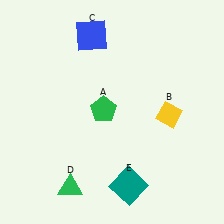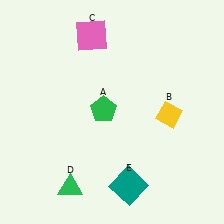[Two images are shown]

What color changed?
The square (C) changed from blue in Image 1 to pink in Image 2.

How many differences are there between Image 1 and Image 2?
There is 1 difference between the two images.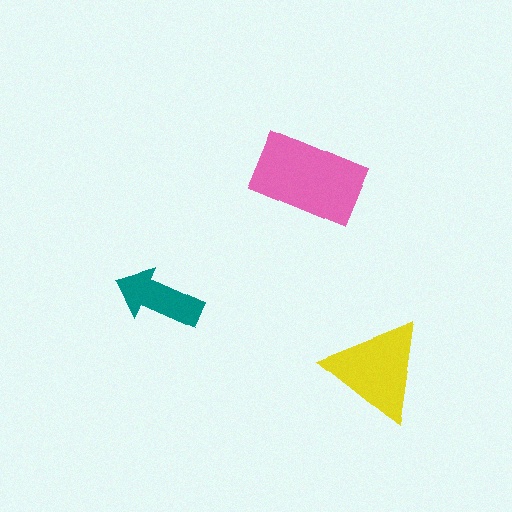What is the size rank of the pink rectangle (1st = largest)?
1st.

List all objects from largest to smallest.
The pink rectangle, the yellow triangle, the teal arrow.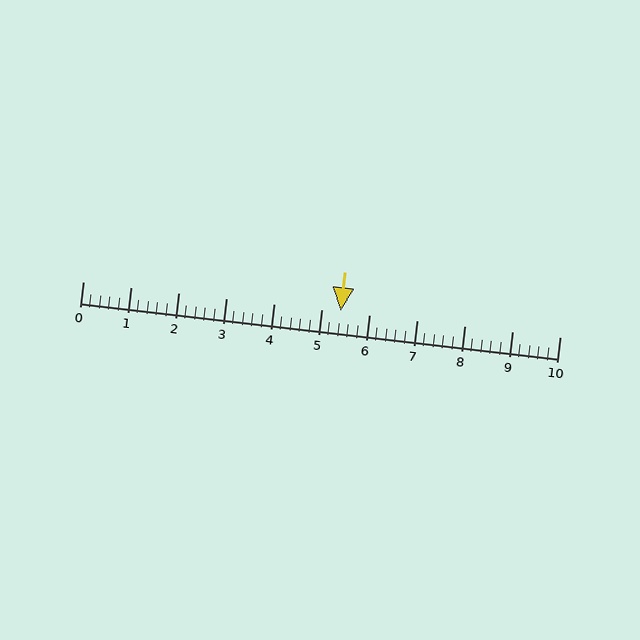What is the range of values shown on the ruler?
The ruler shows values from 0 to 10.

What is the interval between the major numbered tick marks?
The major tick marks are spaced 1 units apart.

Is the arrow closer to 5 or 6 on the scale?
The arrow is closer to 5.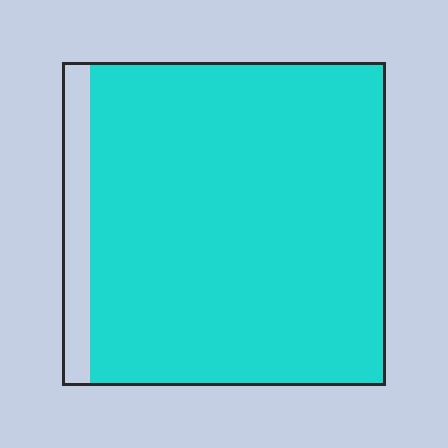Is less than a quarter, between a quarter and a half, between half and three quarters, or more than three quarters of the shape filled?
More than three quarters.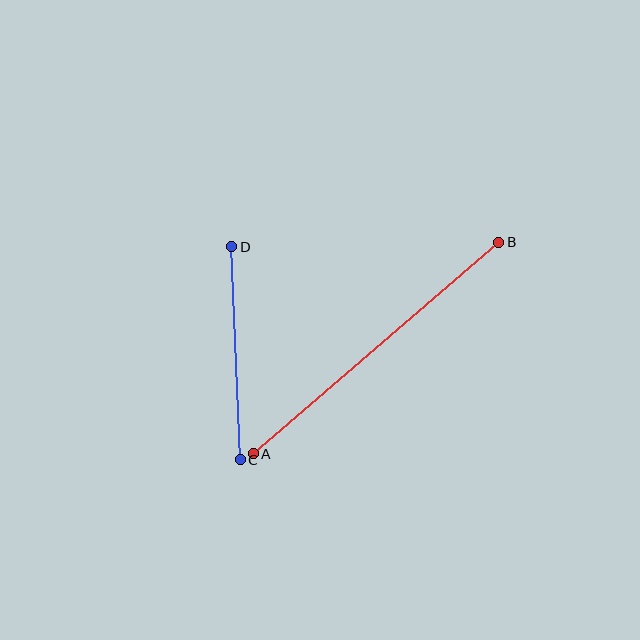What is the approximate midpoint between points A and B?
The midpoint is at approximately (376, 348) pixels.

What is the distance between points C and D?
The distance is approximately 213 pixels.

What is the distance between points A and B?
The distance is approximately 324 pixels.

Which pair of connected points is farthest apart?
Points A and B are farthest apart.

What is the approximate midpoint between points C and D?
The midpoint is at approximately (236, 353) pixels.